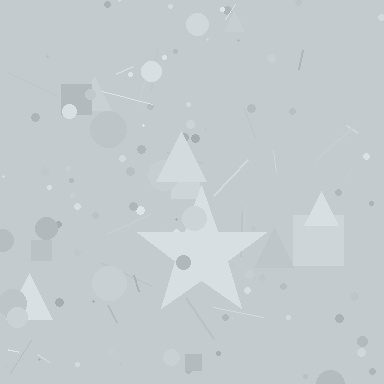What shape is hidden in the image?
A star is hidden in the image.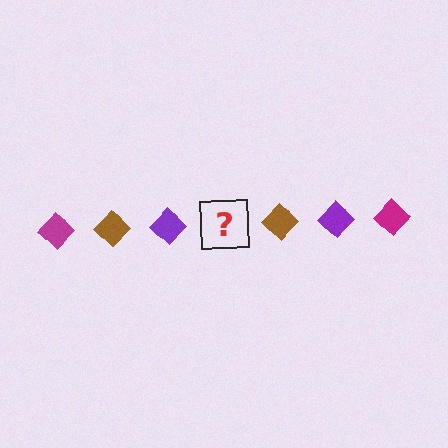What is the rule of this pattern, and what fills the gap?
The rule is that the pattern cycles through magenta, brown, purple diamonds. The gap should be filled with a magenta diamond.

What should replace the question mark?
The question mark should be replaced with a magenta diamond.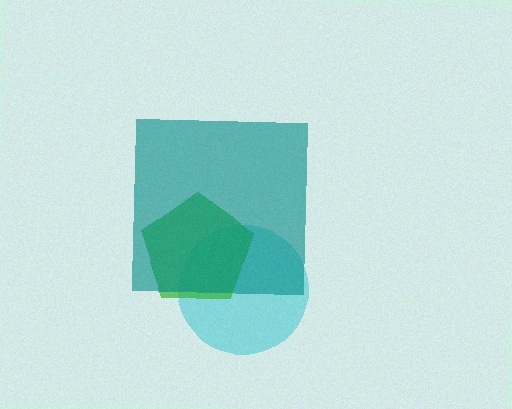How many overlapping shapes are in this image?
There are 3 overlapping shapes in the image.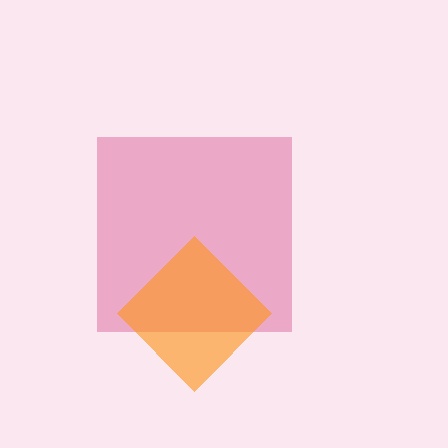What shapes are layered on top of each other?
The layered shapes are: a pink square, an orange diamond.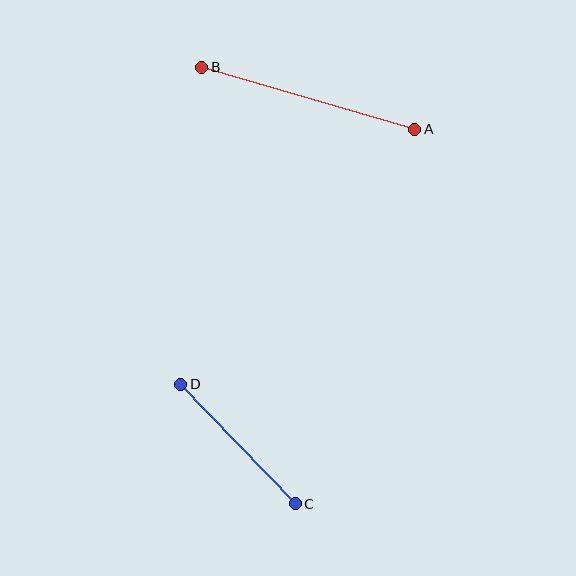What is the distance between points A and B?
The distance is approximately 222 pixels.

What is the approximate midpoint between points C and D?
The midpoint is at approximately (238, 444) pixels.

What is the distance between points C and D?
The distance is approximately 166 pixels.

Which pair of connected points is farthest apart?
Points A and B are farthest apart.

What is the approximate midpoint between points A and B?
The midpoint is at approximately (308, 98) pixels.